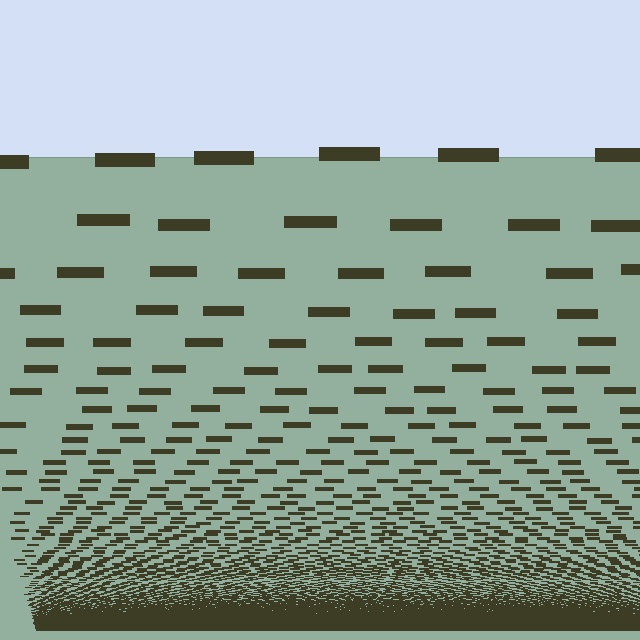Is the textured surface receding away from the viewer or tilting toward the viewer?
The surface appears to tilt toward the viewer. Texture elements get larger and sparser toward the top.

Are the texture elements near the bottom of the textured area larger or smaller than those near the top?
Smaller. The gradient is inverted — elements near the bottom are smaller and denser.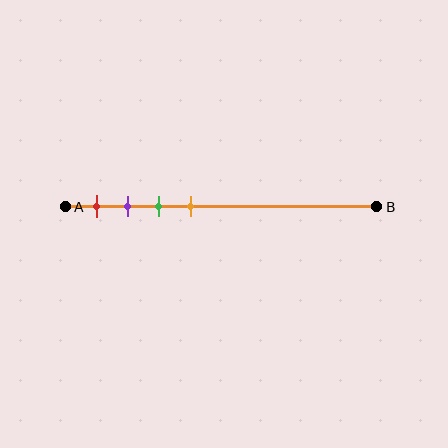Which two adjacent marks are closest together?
The purple and green marks are the closest adjacent pair.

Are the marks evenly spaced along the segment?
Yes, the marks are approximately evenly spaced.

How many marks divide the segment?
There are 4 marks dividing the segment.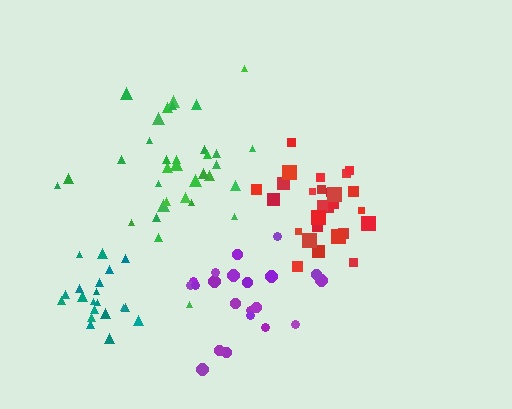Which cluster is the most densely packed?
Teal.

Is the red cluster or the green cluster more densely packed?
Red.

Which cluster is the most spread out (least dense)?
Purple.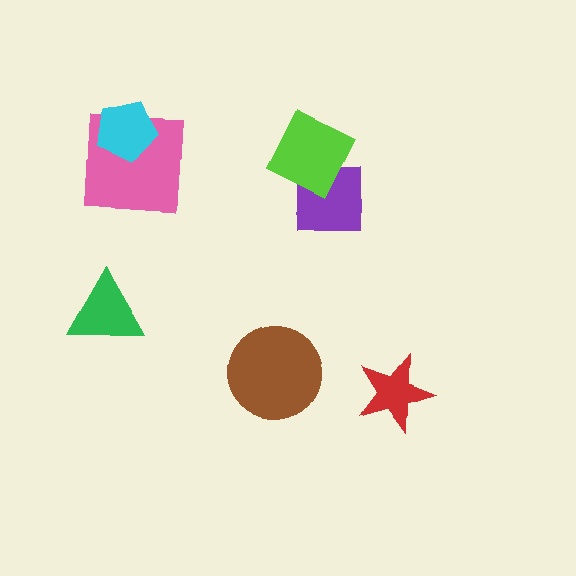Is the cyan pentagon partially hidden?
No, no other shape covers it.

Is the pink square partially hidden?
Yes, it is partially covered by another shape.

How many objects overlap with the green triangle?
0 objects overlap with the green triangle.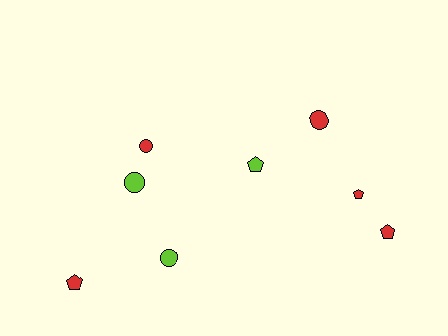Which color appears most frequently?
Red, with 5 objects.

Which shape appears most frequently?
Pentagon, with 4 objects.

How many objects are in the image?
There are 8 objects.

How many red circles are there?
There are 2 red circles.